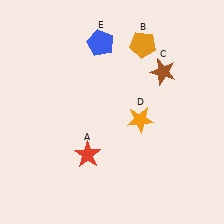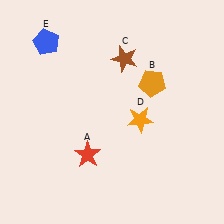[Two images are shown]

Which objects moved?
The objects that moved are: the orange pentagon (B), the brown star (C), the blue pentagon (E).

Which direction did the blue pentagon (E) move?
The blue pentagon (E) moved left.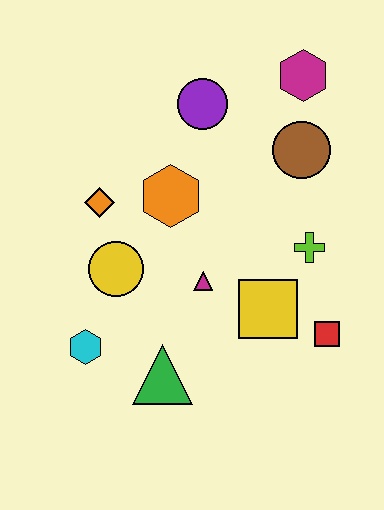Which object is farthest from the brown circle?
The cyan hexagon is farthest from the brown circle.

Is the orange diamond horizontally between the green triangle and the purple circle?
No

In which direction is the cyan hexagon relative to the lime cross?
The cyan hexagon is to the left of the lime cross.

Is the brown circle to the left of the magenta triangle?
No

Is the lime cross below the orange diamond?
Yes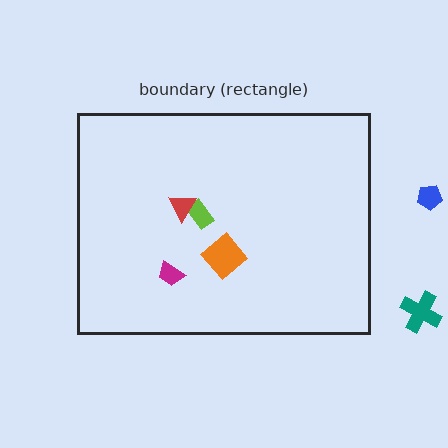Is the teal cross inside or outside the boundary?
Outside.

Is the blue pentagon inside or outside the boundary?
Outside.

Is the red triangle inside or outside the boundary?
Inside.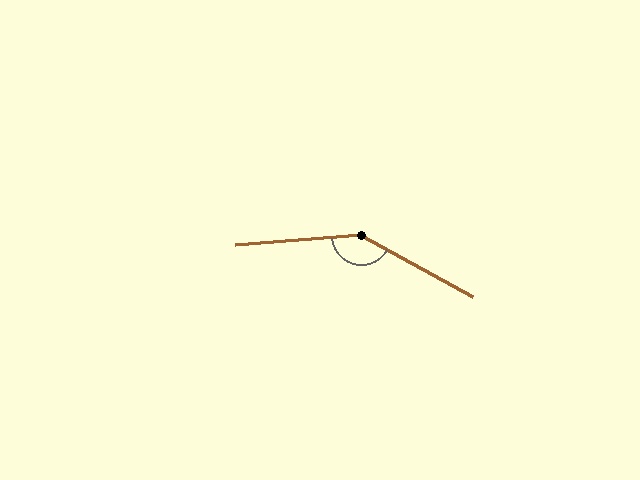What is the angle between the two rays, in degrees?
Approximately 146 degrees.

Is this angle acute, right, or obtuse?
It is obtuse.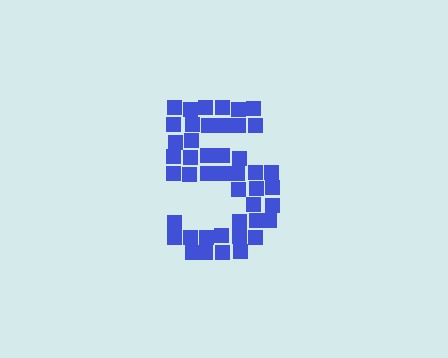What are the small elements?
The small elements are squares.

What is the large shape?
The large shape is the digit 5.